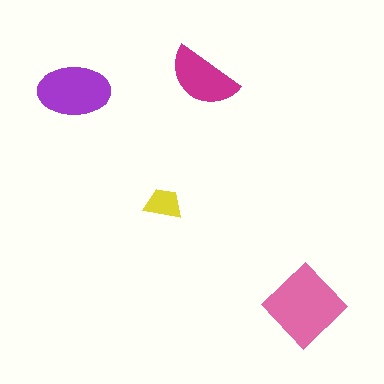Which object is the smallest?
The yellow trapezoid.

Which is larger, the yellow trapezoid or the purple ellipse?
The purple ellipse.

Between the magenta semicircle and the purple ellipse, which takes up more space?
The purple ellipse.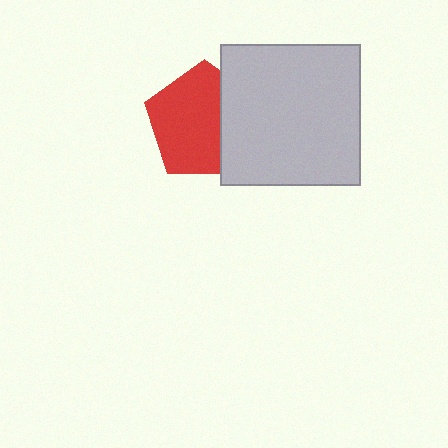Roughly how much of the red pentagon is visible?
Most of it is visible (roughly 67%).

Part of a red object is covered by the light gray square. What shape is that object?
It is a pentagon.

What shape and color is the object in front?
The object in front is a light gray square.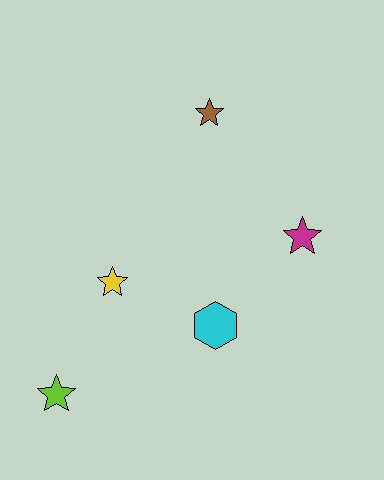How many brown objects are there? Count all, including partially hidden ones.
There is 1 brown object.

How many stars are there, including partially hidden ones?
There are 4 stars.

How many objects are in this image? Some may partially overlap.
There are 5 objects.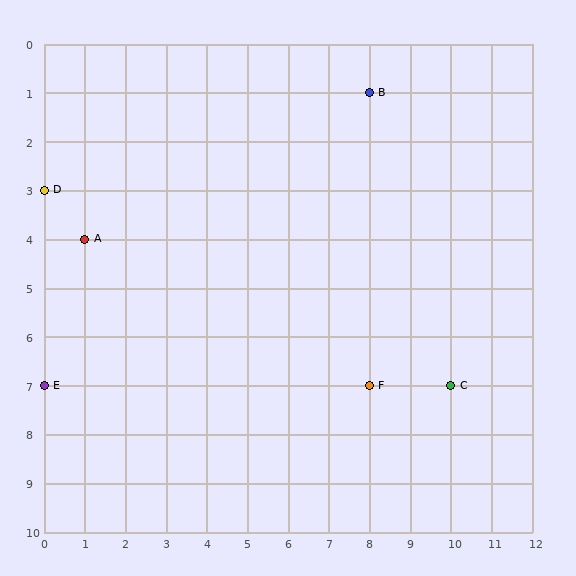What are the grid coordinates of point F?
Point F is at grid coordinates (8, 7).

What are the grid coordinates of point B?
Point B is at grid coordinates (8, 1).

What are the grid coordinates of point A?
Point A is at grid coordinates (1, 4).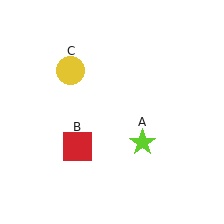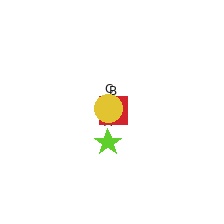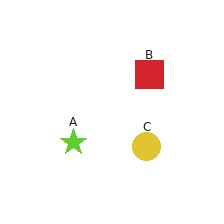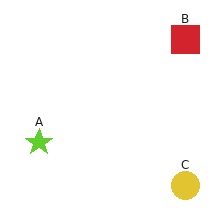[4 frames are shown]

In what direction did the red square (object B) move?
The red square (object B) moved up and to the right.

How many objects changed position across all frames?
3 objects changed position: lime star (object A), red square (object B), yellow circle (object C).